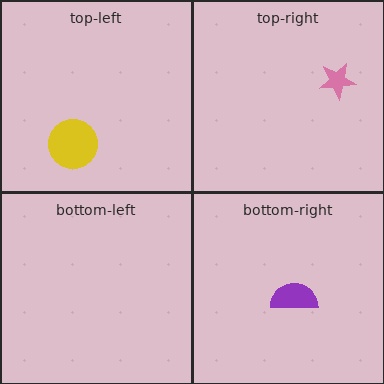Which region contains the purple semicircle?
The bottom-right region.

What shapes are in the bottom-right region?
The purple semicircle.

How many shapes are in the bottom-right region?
1.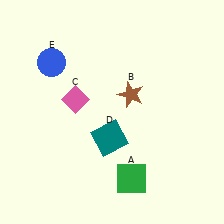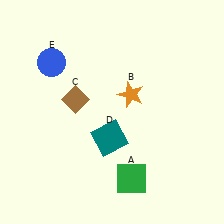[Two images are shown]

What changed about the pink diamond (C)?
In Image 1, C is pink. In Image 2, it changed to brown.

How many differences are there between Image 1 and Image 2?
There are 2 differences between the two images.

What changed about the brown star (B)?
In Image 1, B is brown. In Image 2, it changed to orange.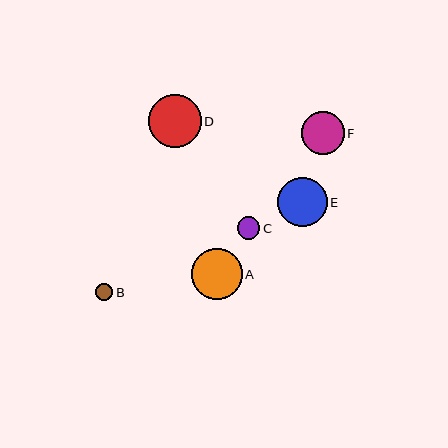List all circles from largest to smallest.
From largest to smallest: D, A, E, F, C, B.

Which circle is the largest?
Circle D is the largest with a size of approximately 53 pixels.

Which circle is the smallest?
Circle B is the smallest with a size of approximately 18 pixels.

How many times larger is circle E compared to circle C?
Circle E is approximately 2.2 times the size of circle C.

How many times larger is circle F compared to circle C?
Circle F is approximately 1.9 times the size of circle C.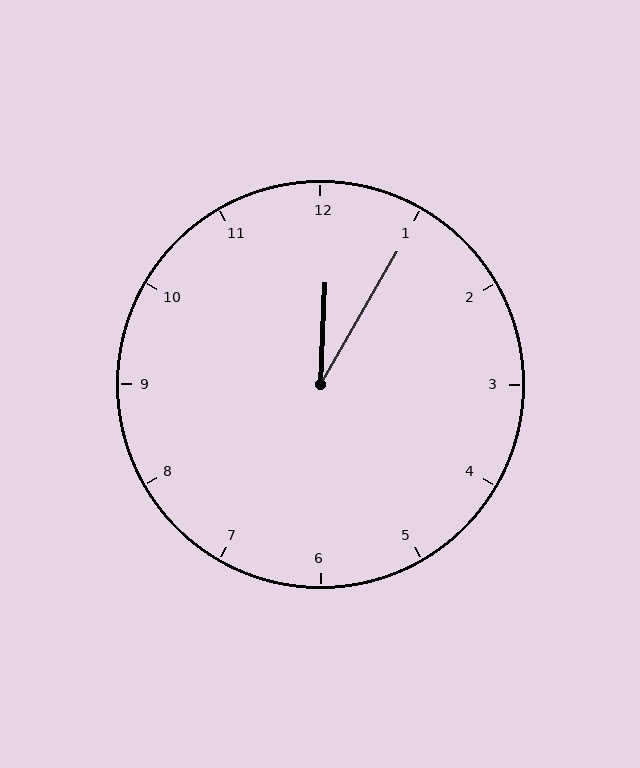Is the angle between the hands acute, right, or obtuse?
It is acute.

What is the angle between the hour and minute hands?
Approximately 28 degrees.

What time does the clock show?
12:05.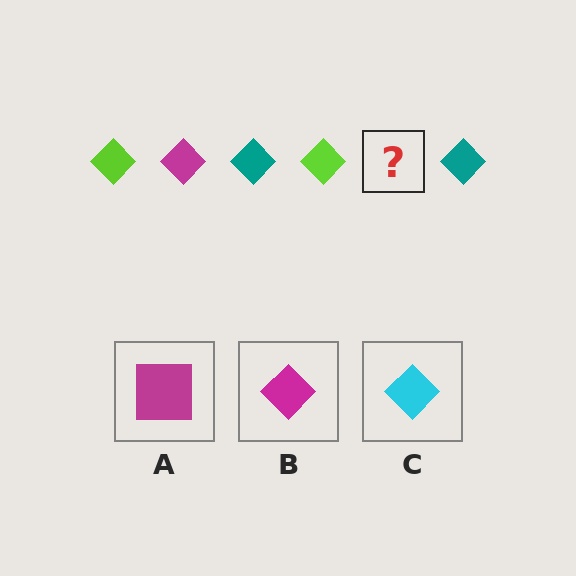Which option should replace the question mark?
Option B.